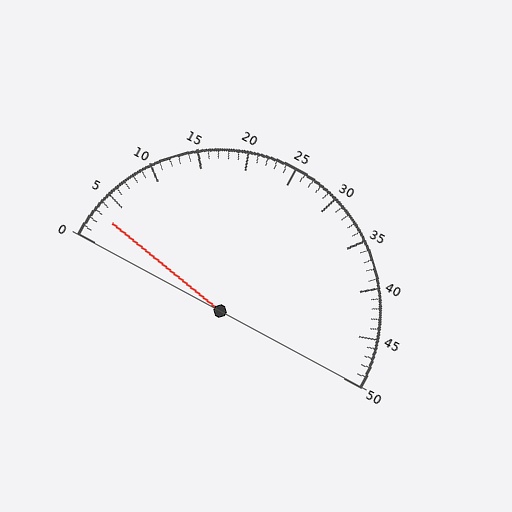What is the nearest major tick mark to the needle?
The nearest major tick mark is 5.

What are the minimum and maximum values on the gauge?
The gauge ranges from 0 to 50.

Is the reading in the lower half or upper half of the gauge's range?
The reading is in the lower half of the range (0 to 50).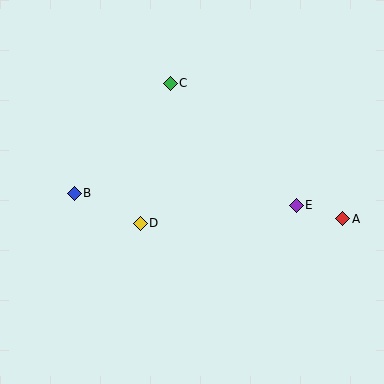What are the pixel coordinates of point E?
Point E is at (296, 205).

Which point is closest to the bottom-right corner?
Point A is closest to the bottom-right corner.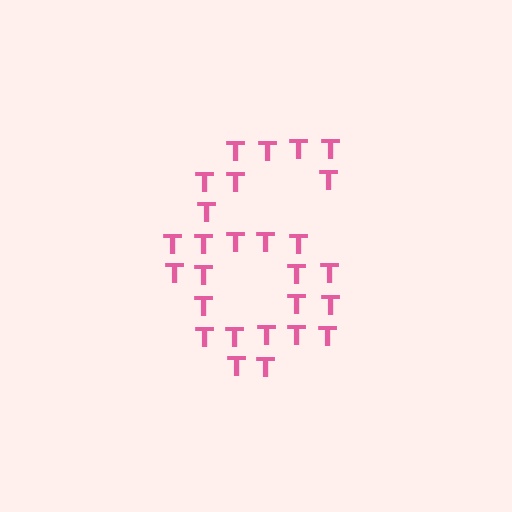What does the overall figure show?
The overall figure shows the digit 6.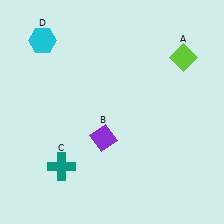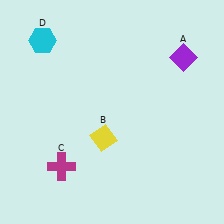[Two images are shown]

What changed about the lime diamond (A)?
In Image 1, A is lime. In Image 2, it changed to purple.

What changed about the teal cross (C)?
In Image 1, C is teal. In Image 2, it changed to magenta.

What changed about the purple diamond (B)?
In Image 1, B is purple. In Image 2, it changed to yellow.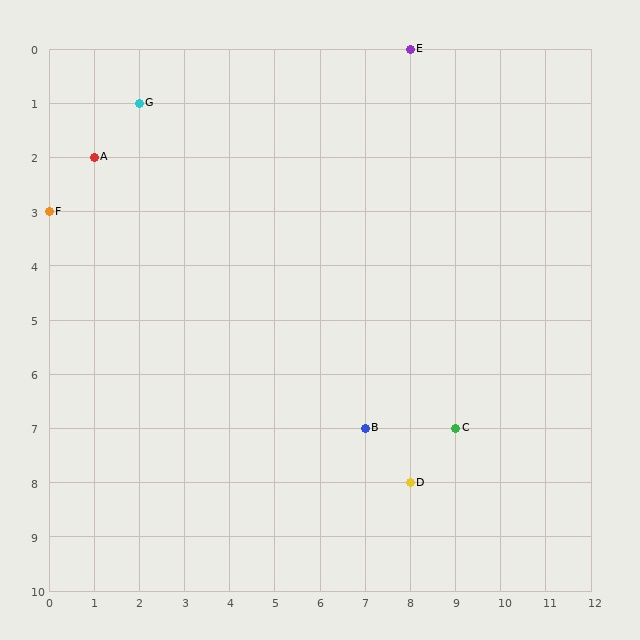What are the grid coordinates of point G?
Point G is at grid coordinates (2, 1).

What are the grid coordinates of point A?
Point A is at grid coordinates (1, 2).